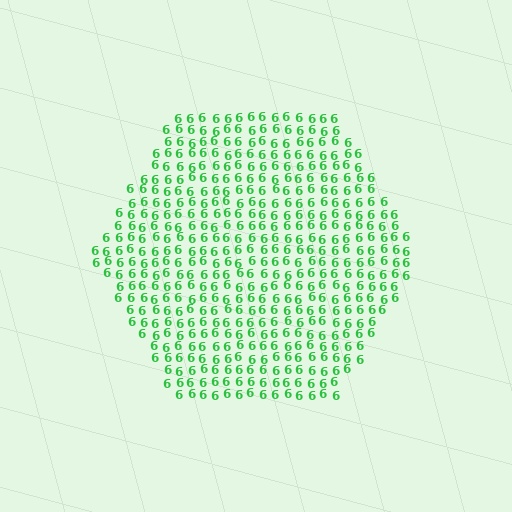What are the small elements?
The small elements are digit 6's.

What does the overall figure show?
The overall figure shows a hexagon.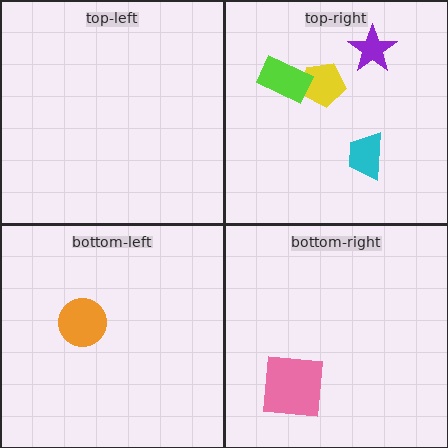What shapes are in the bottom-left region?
The orange circle.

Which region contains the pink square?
The bottom-right region.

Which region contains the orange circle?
The bottom-left region.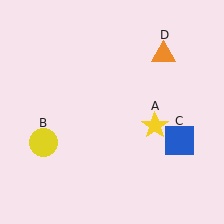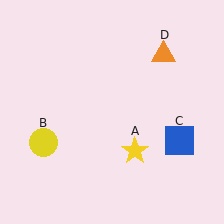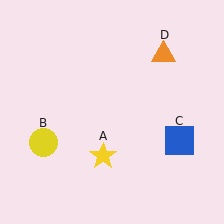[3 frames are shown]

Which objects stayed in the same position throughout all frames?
Yellow circle (object B) and blue square (object C) and orange triangle (object D) remained stationary.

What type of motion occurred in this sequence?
The yellow star (object A) rotated clockwise around the center of the scene.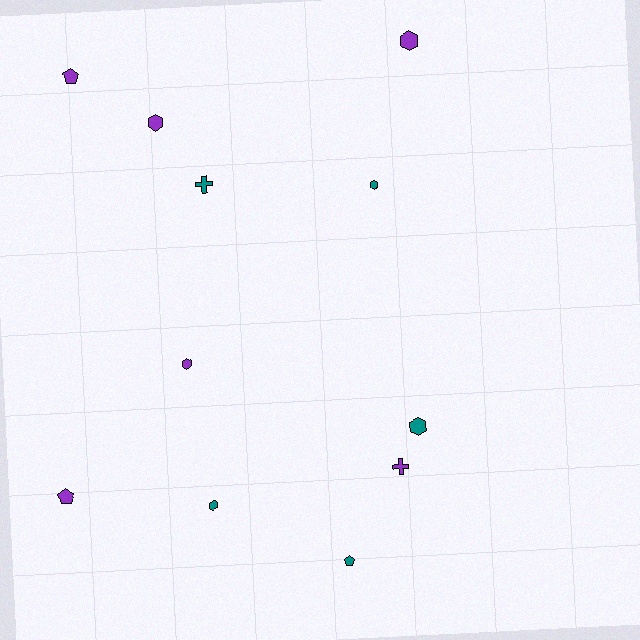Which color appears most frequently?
Purple, with 6 objects.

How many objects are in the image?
There are 11 objects.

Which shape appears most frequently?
Hexagon, with 6 objects.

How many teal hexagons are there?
There are 3 teal hexagons.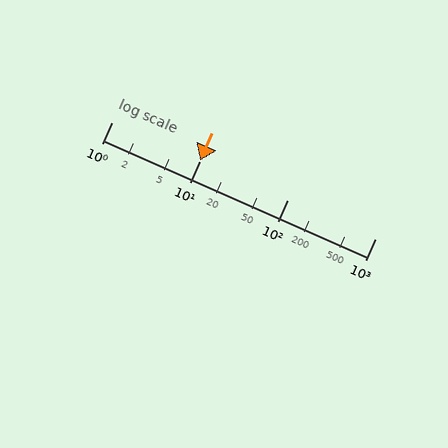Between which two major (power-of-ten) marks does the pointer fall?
The pointer is between 10 and 100.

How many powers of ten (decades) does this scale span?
The scale spans 3 decades, from 1 to 1000.